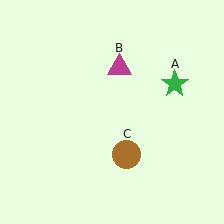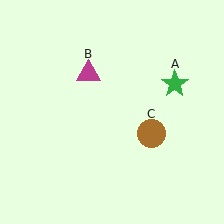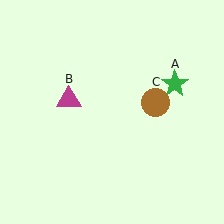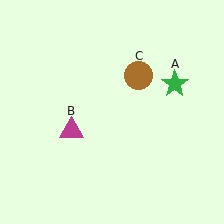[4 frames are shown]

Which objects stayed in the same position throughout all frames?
Green star (object A) remained stationary.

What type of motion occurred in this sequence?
The magenta triangle (object B), brown circle (object C) rotated counterclockwise around the center of the scene.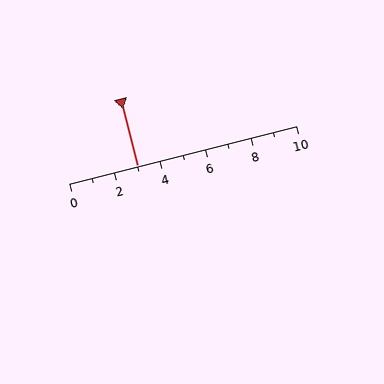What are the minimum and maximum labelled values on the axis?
The axis runs from 0 to 10.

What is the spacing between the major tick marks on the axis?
The major ticks are spaced 2 apart.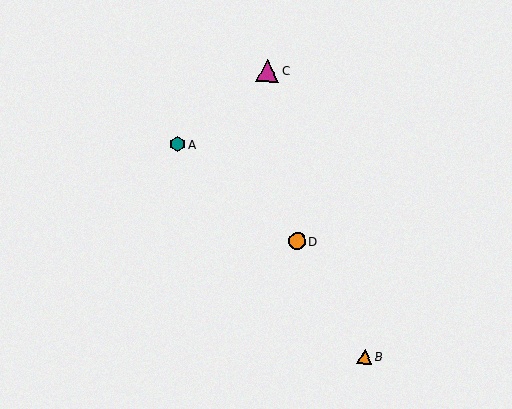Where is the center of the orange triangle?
The center of the orange triangle is at (365, 356).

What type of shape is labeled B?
Shape B is an orange triangle.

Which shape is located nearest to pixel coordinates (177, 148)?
The teal hexagon (labeled A) at (177, 144) is nearest to that location.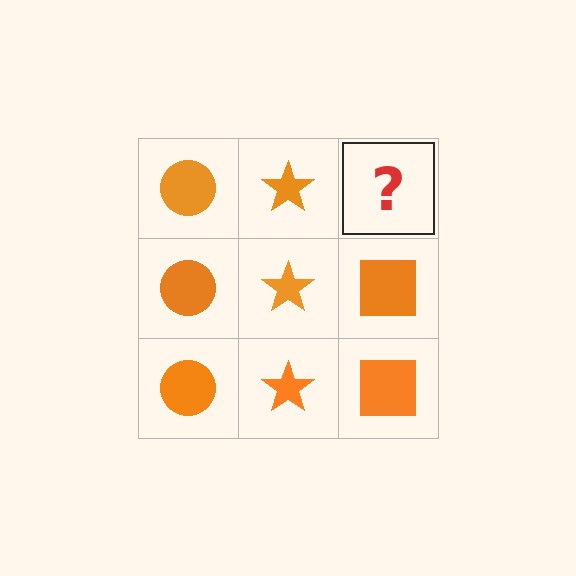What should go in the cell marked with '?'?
The missing cell should contain an orange square.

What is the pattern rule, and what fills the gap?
The rule is that each column has a consistent shape. The gap should be filled with an orange square.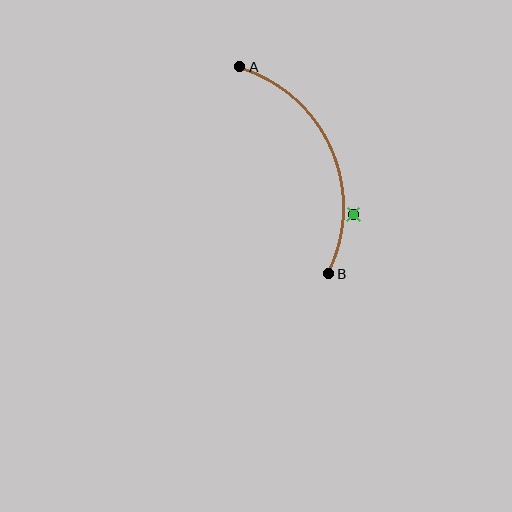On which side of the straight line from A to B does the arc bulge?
The arc bulges to the right of the straight line connecting A and B.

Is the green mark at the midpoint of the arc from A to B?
No — the green mark does not lie on the arc at all. It sits slightly outside the curve.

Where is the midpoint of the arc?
The arc midpoint is the point on the curve farthest from the straight line joining A and B. It sits to the right of that line.